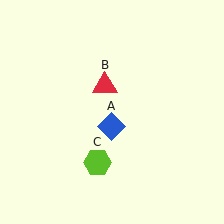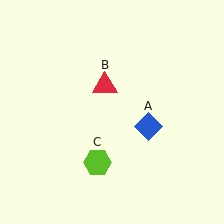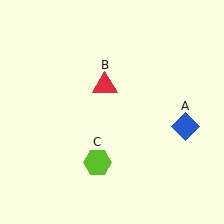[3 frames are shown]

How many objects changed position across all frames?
1 object changed position: blue diamond (object A).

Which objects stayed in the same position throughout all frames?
Red triangle (object B) and lime hexagon (object C) remained stationary.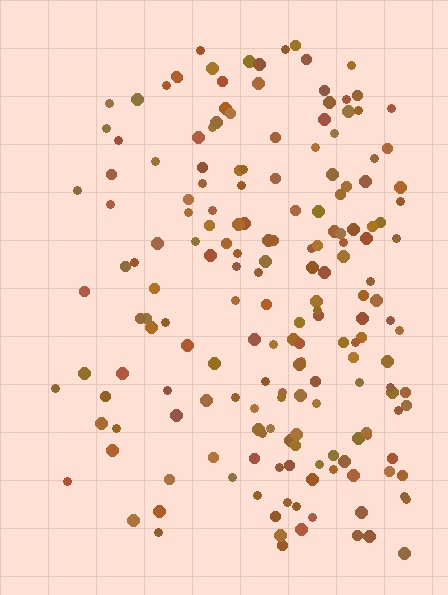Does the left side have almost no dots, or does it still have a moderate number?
Still a moderate number, just noticeably fewer than the right.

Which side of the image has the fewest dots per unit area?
The left.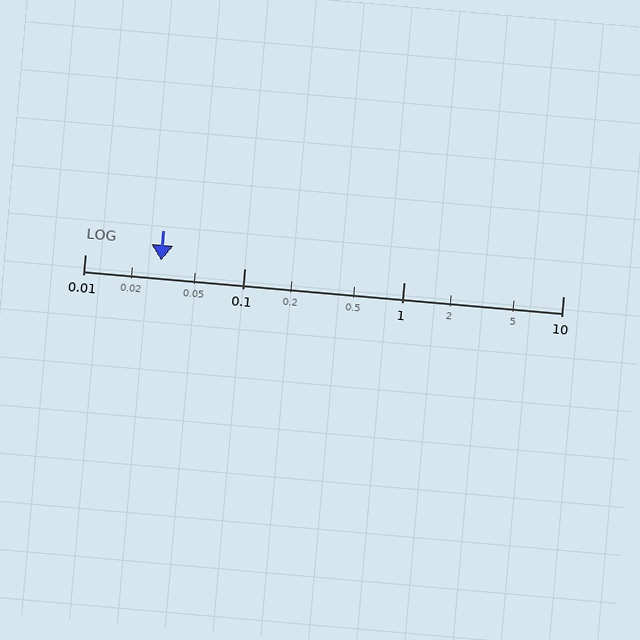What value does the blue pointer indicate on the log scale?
The pointer indicates approximately 0.03.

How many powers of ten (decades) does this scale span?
The scale spans 3 decades, from 0.01 to 10.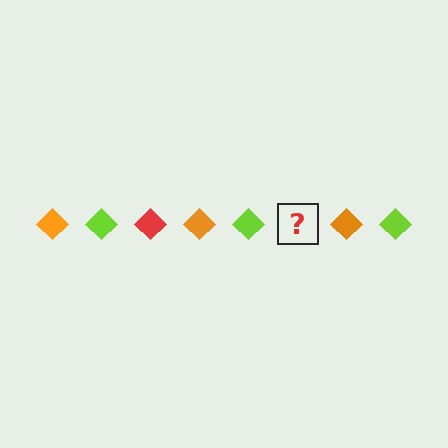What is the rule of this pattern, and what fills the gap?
The rule is that the pattern cycles through orange, lime, red diamonds. The gap should be filled with a red diamond.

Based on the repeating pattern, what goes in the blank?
The blank should be a red diamond.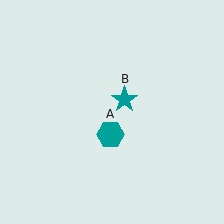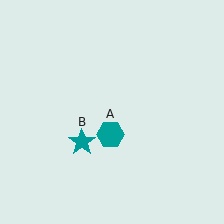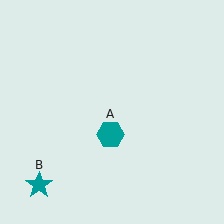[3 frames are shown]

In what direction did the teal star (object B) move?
The teal star (object B) moved down and to the left.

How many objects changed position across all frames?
1 object changed position: teal star (object B).